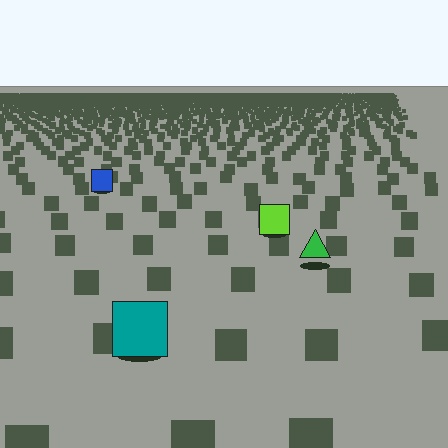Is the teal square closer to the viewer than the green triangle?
Yes. The teal square is closer — you can tell from the texture gradient: the ground texture is coarser near it.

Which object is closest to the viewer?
The teal square is closest. The texture marks near it are larger and more spread out.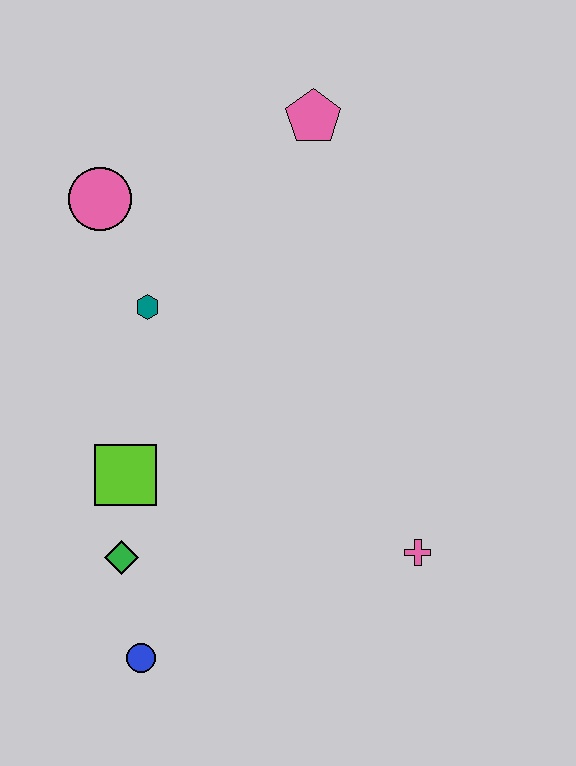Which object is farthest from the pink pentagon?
The blue circle is farthest from the pink pentagon.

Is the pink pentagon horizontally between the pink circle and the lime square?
No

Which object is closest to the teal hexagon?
The pink circle is closest to the teal hexagon.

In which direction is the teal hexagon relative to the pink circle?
The teal hexagon is below the pink circle.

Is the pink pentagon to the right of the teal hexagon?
Yes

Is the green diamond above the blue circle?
Yes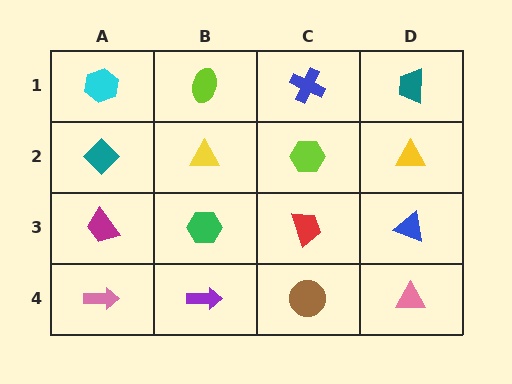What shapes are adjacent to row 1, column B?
A yellow triangle (row 2, column B), a cyan hexagon (row 1, column A), a blue cross (row 1, column C).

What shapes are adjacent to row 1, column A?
A teal diamond (row 2, column A), a lime ellipse (row 1, column B).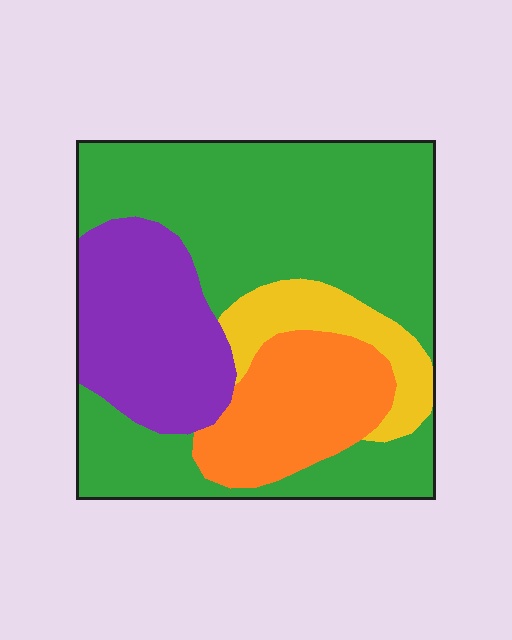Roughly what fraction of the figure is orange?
Orange covers roughly 15% of the figure.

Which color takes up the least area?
Yellow, at roughly 10%.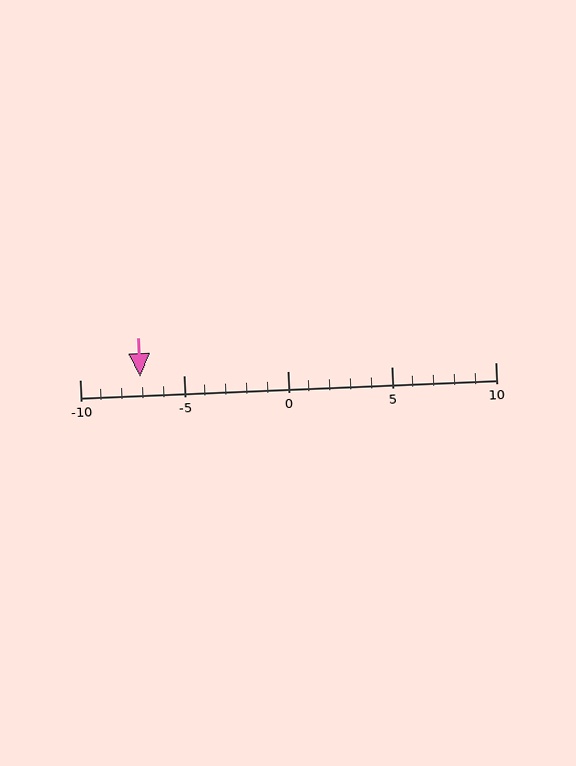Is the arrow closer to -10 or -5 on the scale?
The arrow is closer to -5.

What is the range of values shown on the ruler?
The ruler shows values from -10 to 10.